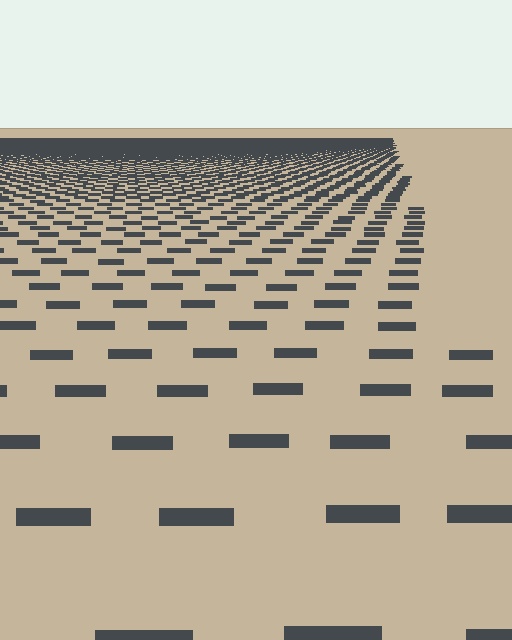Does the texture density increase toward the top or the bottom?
Density increases toward the top.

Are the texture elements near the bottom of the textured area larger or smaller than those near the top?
Larger. Near the bottom, elements are closer to the viewer and appear at a bigger on-screen size.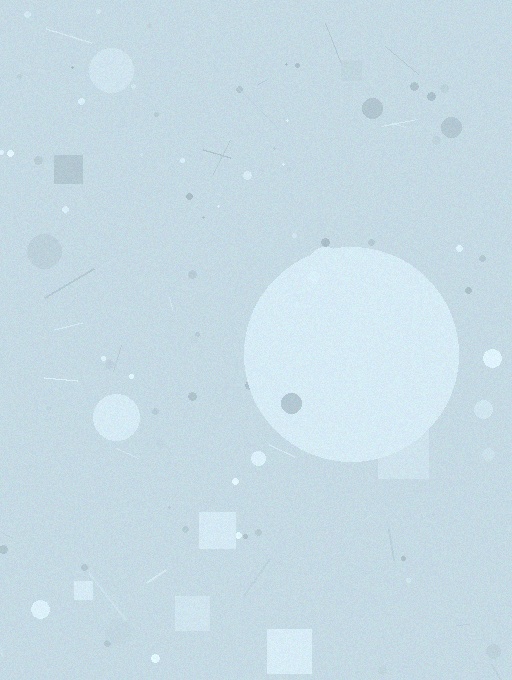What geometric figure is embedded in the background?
A circle is embedded in the background.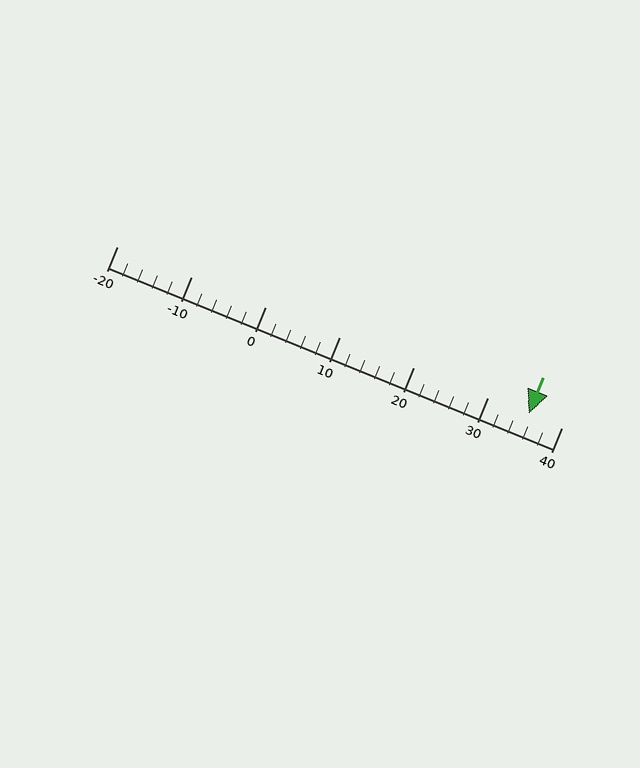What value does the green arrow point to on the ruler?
The green arrow points to approximately 36.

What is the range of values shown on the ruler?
The ruler shows values from -20 to 40.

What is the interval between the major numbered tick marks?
The major tick marks are spaced 10 units apart.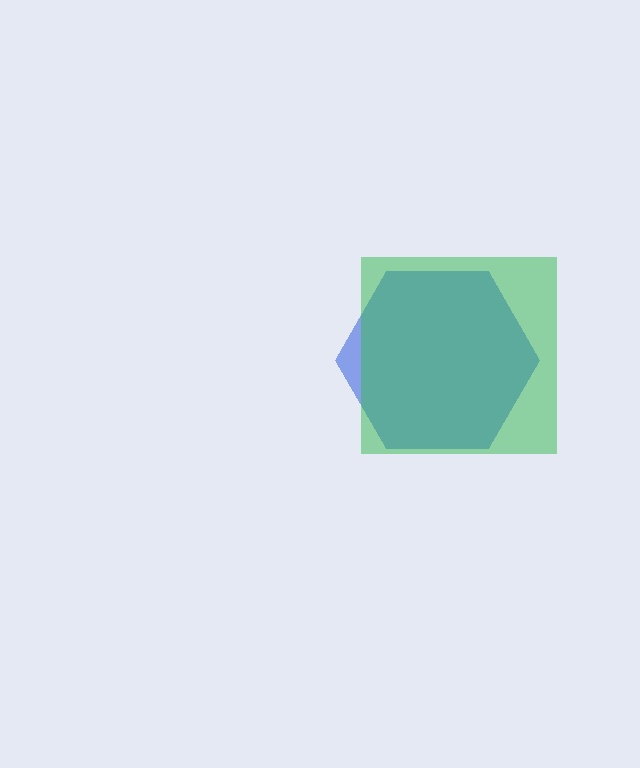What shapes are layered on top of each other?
The layered shapes are: a blue hexagon, a green square.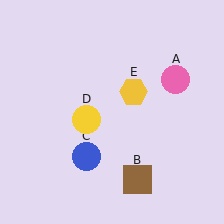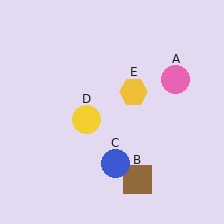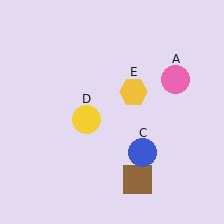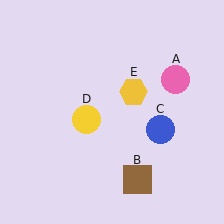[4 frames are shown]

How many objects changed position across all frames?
1 object changed position: blue circle (object C).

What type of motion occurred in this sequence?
The blue circle (object C) rotated counterclockwise around the center of the scene.